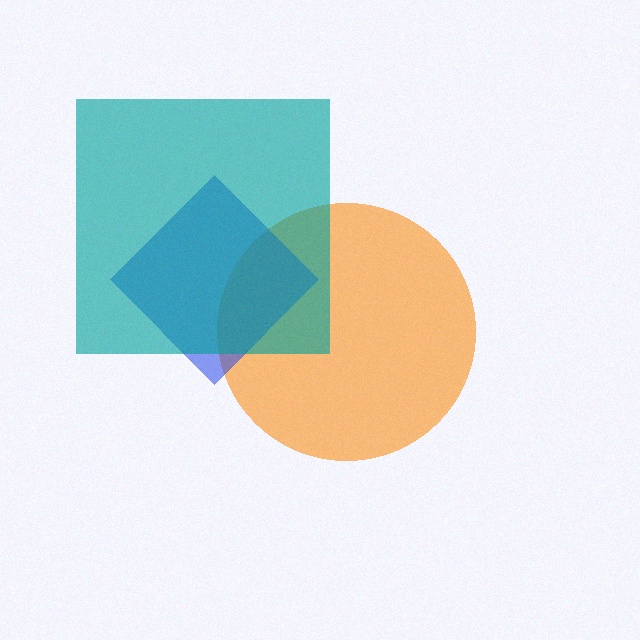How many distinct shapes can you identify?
There are 3 distinct shapes: an orange circle, a blue diamond, a teal square.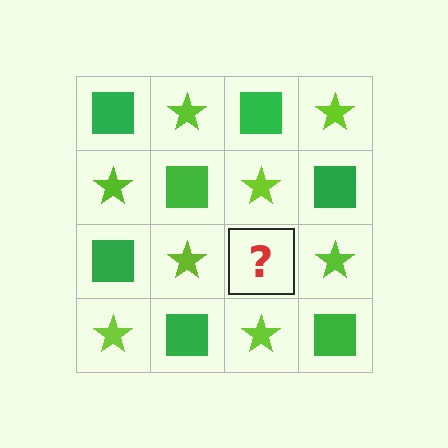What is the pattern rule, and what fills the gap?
The rule is that it alternates green square and lime star in a checkerboard pattern. The gap should be filled with a green square.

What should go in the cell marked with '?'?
The missing cell should contain a green square.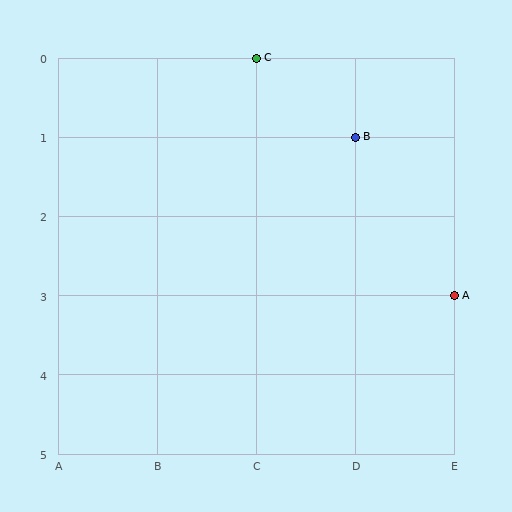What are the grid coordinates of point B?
Point B is at grid coordinates (D, 1).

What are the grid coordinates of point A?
Point A is at grid coordinates (E, 3).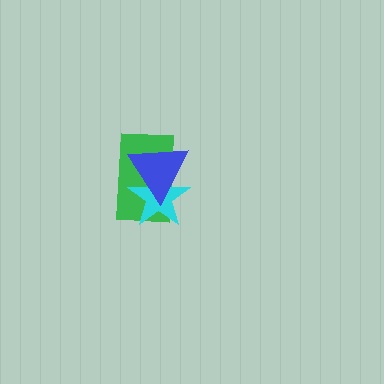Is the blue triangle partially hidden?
No, no other shape covers it.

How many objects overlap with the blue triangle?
2 objects overlap with the blue triangle.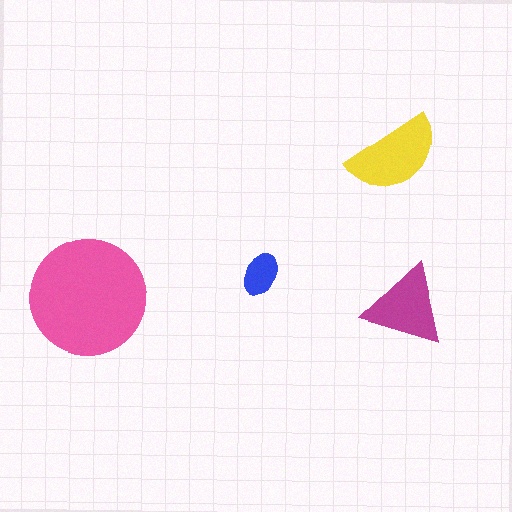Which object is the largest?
The pink circle.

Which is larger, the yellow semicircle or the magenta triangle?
The yellow semicircle.